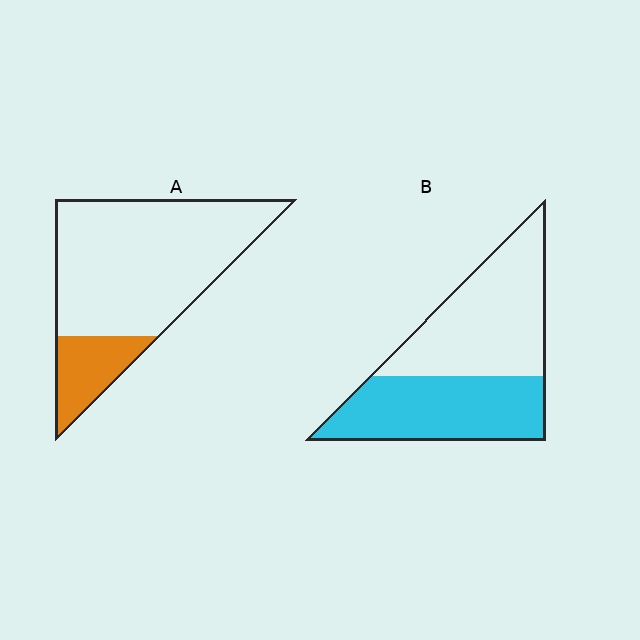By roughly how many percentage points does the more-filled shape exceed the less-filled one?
By roughly 25 percentage points (B over A).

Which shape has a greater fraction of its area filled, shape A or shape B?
Shape B.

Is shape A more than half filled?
No.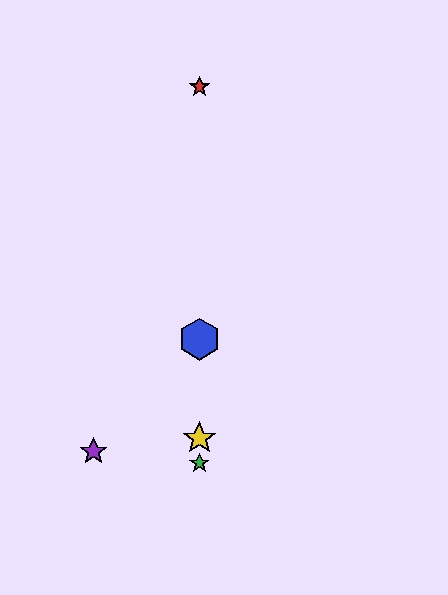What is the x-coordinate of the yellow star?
The yellow star is at x≈199.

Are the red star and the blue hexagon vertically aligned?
Yes, both are at x≈199.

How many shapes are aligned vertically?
4 shapes (the red star, the blue hexagon, the green star, the yellow star) are aligned vertically.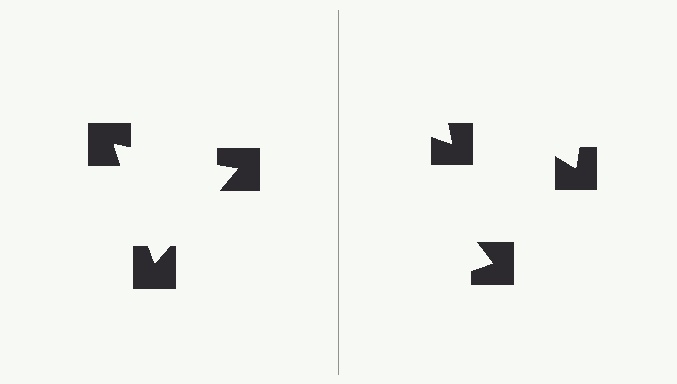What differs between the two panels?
The notched squares are positioned identically on both sides; only the wedge orientations differ. On the left they align to a triangle; on the right they are misaligned.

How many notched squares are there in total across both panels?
6 — 3 on each side.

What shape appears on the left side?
An illusory triangle.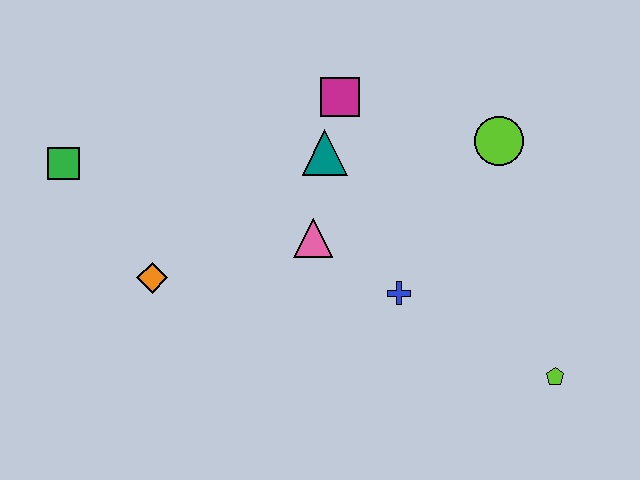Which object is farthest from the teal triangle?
The lime pentagon is farthest from the teal triangle.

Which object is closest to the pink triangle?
The teal triangle is closest to the pink triangle.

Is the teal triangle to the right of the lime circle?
No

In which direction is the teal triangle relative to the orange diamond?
The teal triangle is to the right of the orange diamond.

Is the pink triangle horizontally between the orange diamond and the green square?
No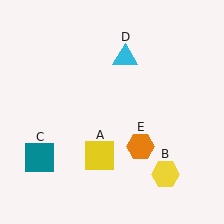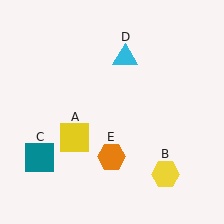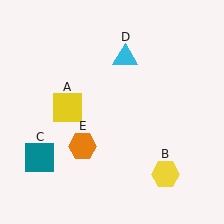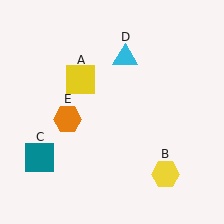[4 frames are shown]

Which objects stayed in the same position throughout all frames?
Yellow hexagon (object B) and teal square (object C) and cyan triangle (object D) remained stationary.